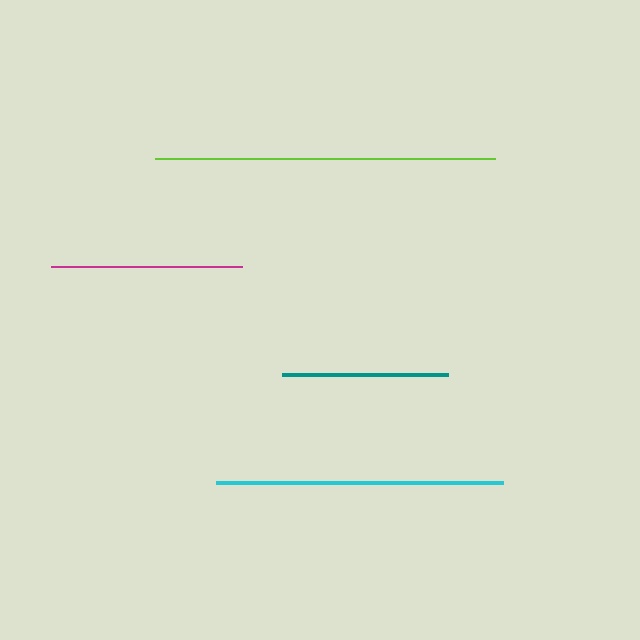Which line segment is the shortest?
The teal line is the shortest at approximately 166 pixels.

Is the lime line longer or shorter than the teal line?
The lime line is longer than the teal line.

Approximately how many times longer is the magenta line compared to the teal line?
The magenta line is approximately 1.2 times the length of the teal line.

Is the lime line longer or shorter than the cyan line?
The lime line is longer than the cyan line.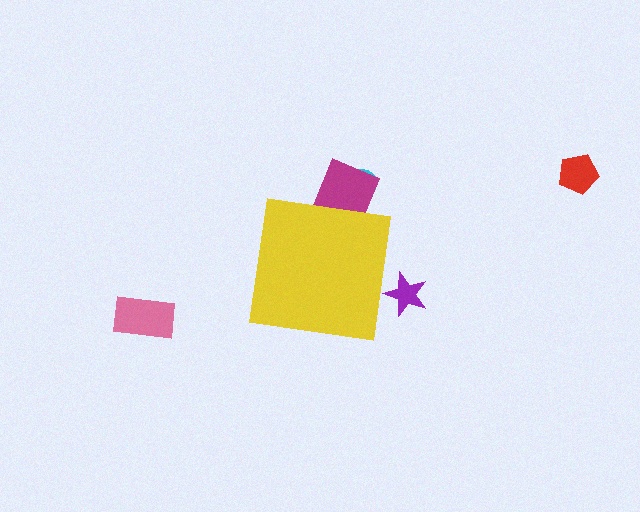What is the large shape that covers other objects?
A yellow square.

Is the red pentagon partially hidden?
No, the red pentagon is fully visible.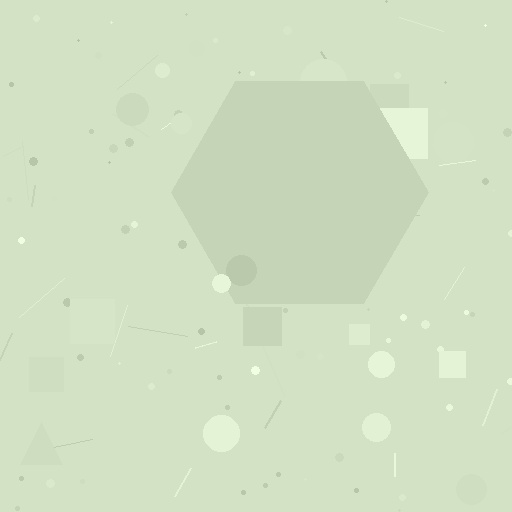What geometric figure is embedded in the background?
A hexagon is embedded in the background.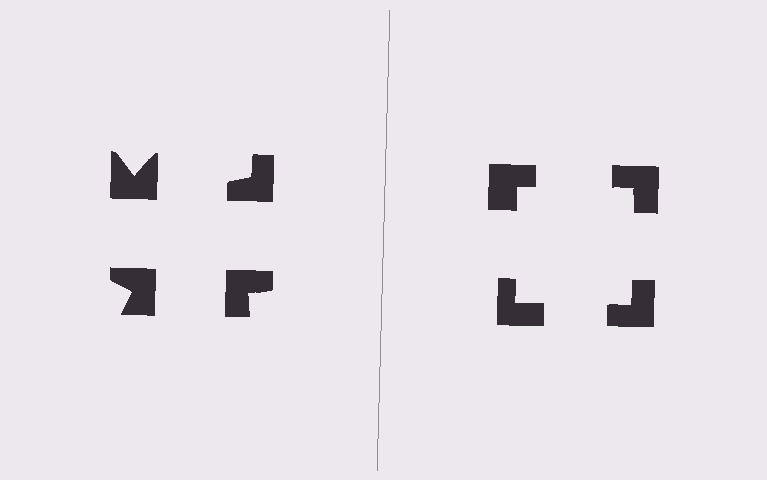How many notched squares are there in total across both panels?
8 — 4 on each side.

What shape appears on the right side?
An illusory square.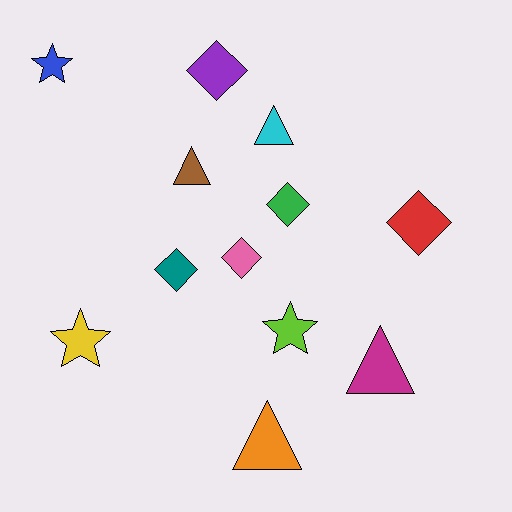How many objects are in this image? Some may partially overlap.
There are 12 objects.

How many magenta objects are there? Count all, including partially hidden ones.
There is 1 magenta object.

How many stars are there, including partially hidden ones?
There are 3 stars.